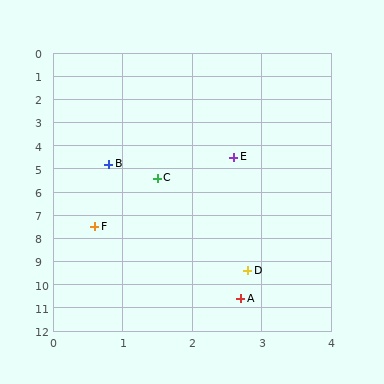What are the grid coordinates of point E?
Point E is at approximately (2.6, 4.5).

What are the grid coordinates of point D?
Point D is at approximately (2.8, 9.4).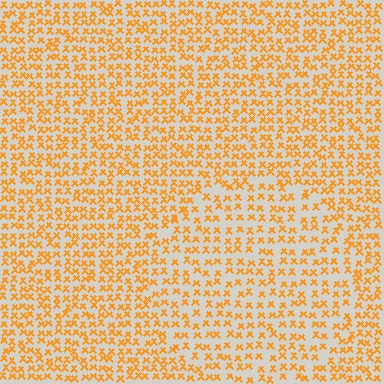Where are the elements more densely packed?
The elements are more densely packed outside the circle boundary.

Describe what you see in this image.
The image contains small orange elements arranged at two different densities. A circle-shaped region is visible where the elements are less densely packed than the surrounding area.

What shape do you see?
I see a circle.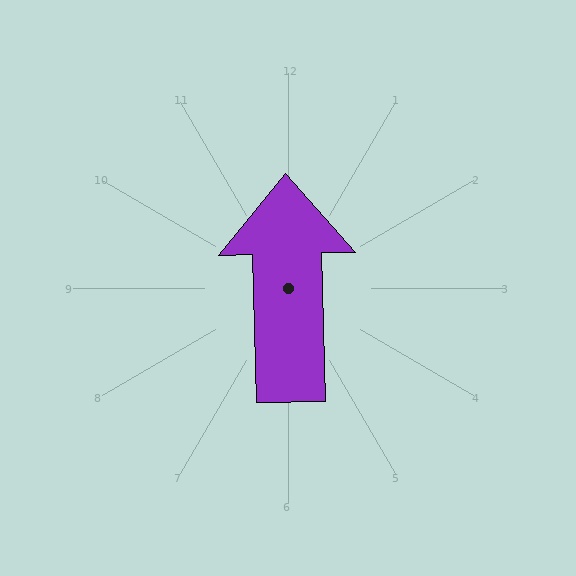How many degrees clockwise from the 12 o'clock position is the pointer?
Approximately 359 degrees.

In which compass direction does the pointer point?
North.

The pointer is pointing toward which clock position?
Roughly 12 o'clock.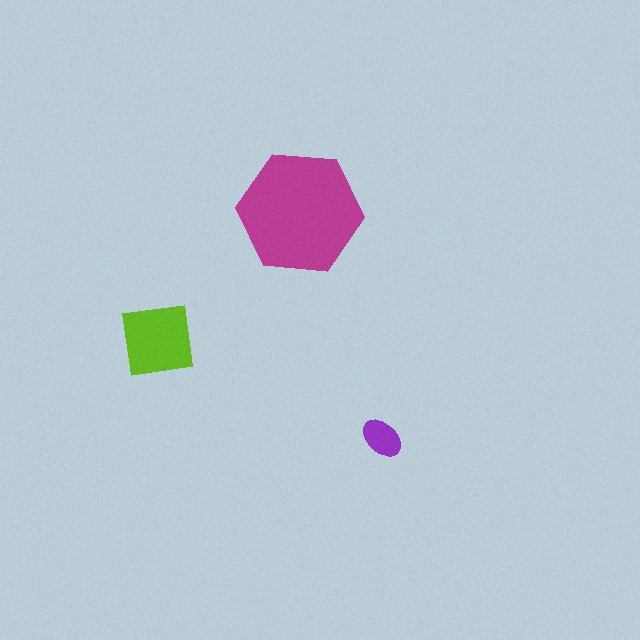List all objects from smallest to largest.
The purple ellipse, the lime square, the magenta hexagon.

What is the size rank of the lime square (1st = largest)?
2nd.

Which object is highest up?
The magenta hexagon is topmost.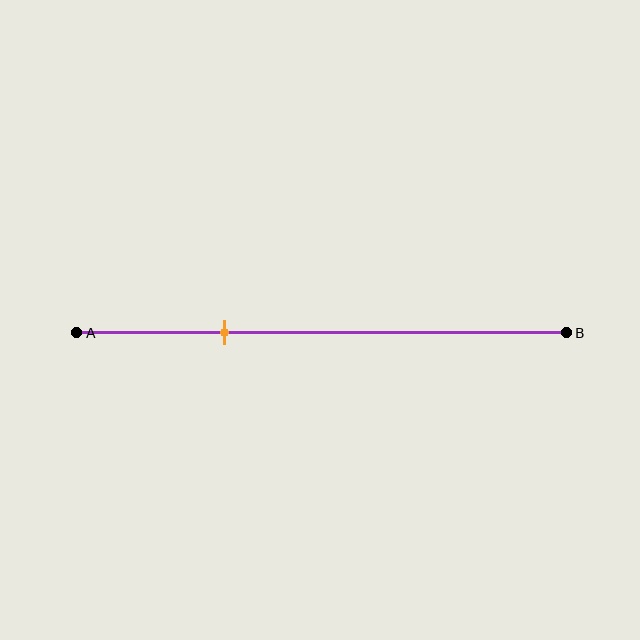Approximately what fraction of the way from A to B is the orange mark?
The orange mark is approximately 30% of the way from A to B.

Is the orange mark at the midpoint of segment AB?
No, the mark is at about 30% from A, not at the 50% midpoint.